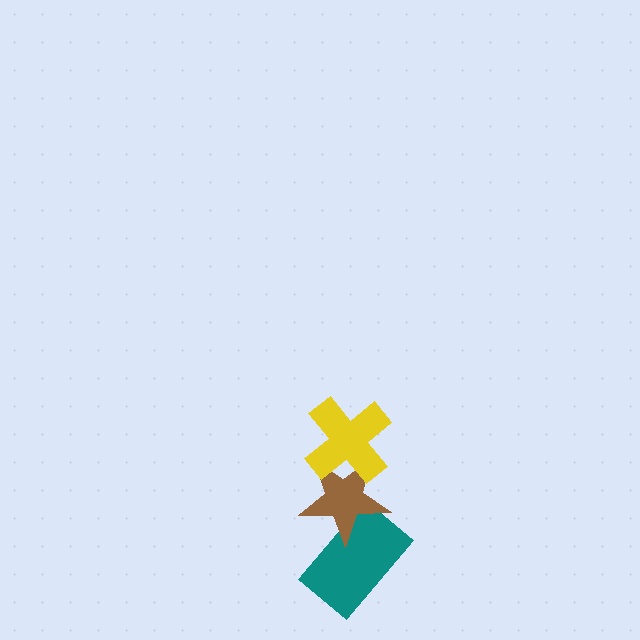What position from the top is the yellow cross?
The yellow cross is 1st from the top.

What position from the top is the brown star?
The brown star is 2nd from the top.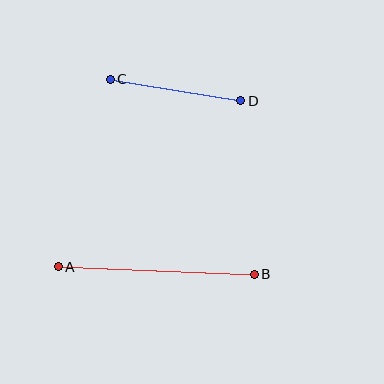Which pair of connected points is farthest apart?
Points A and B are farthest apart.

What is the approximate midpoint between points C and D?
The midpoint is at approximately (176, 90) pixels.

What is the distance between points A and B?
The distance is approximately 196 pixels.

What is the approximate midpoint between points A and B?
The midpoint is at approximately (156, 271) pixels.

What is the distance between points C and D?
The distance is approximately 133 pixels.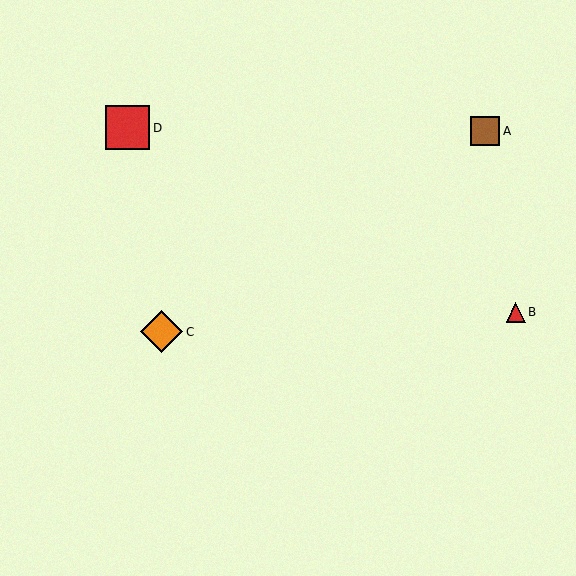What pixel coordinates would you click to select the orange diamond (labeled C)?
Click at (162, 332) to select the orange diamond C.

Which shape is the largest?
The red square (labeled D) is the largest.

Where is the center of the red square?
The center of the red square is at (127, 128).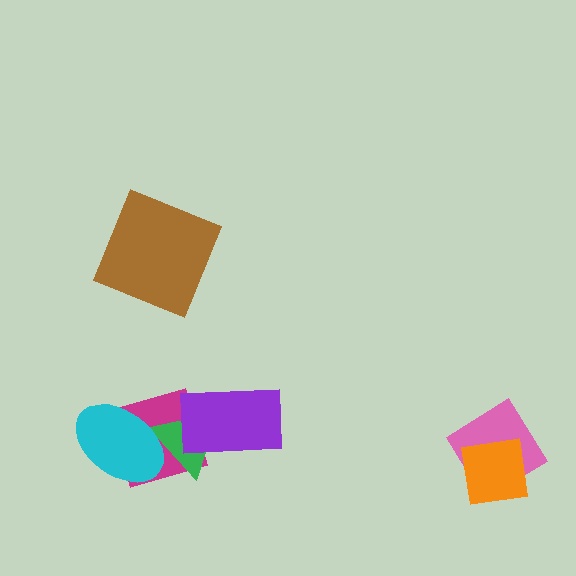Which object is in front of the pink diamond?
The orange square is in front of the pink diamond.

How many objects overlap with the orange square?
1 object overlaps with the orange square.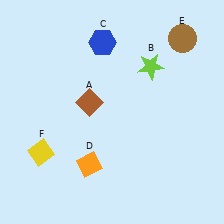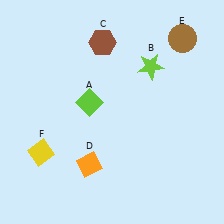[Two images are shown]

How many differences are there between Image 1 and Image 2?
There are 2 differences between the two images.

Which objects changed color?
A changed from brown to lime. C changed from blue to brown.